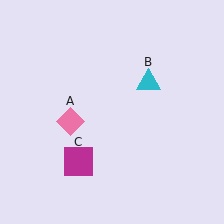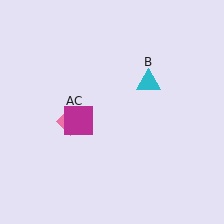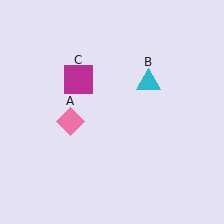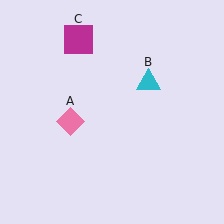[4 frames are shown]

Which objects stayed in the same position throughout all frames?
Pink diamond (object A) and cyan triangle (object B) remained stationary.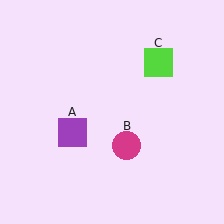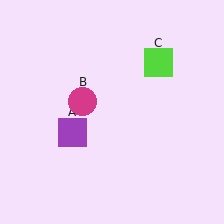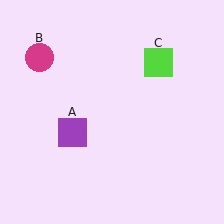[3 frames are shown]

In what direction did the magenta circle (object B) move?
The magenta circle (object B) moved up and to the left.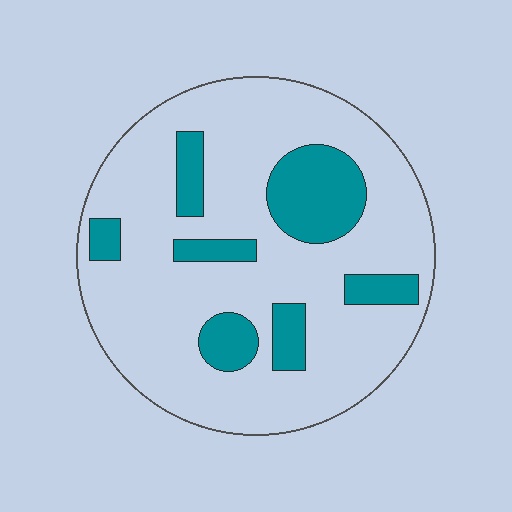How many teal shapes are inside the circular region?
7.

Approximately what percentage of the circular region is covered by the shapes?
Approximately 20%.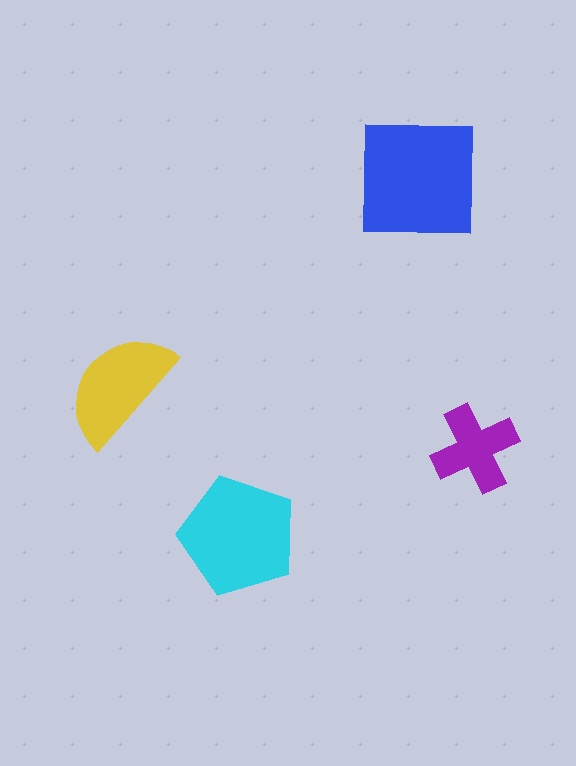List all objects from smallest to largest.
The purple cross, the yellow semicircle, the cyan pentagon, the blue square.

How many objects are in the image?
There are 4 objects in the image.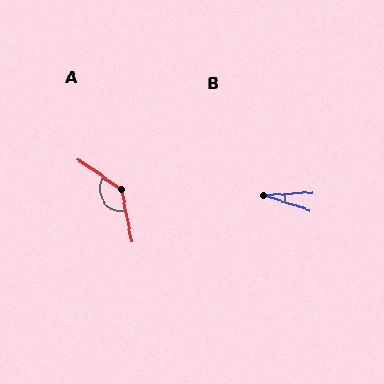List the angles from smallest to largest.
B (21°), A (137°).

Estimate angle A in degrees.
Approximately 137 degrees.